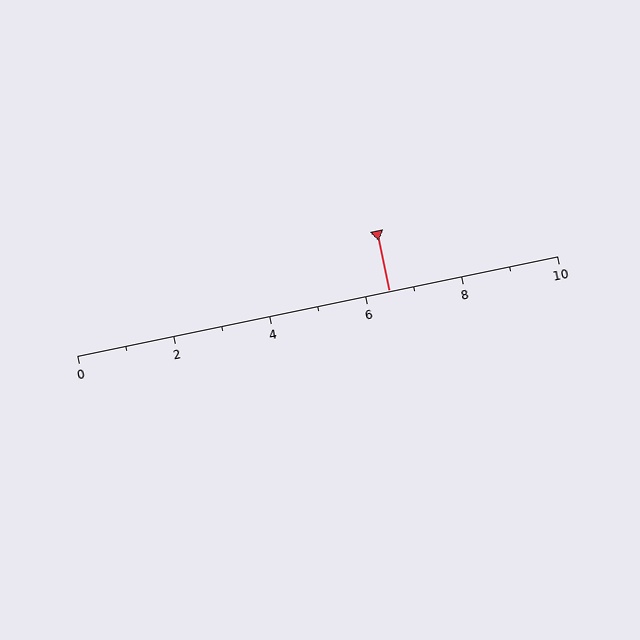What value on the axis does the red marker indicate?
The marker indicates approximately 6.5.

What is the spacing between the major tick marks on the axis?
The major ticks are spaced 2 apart.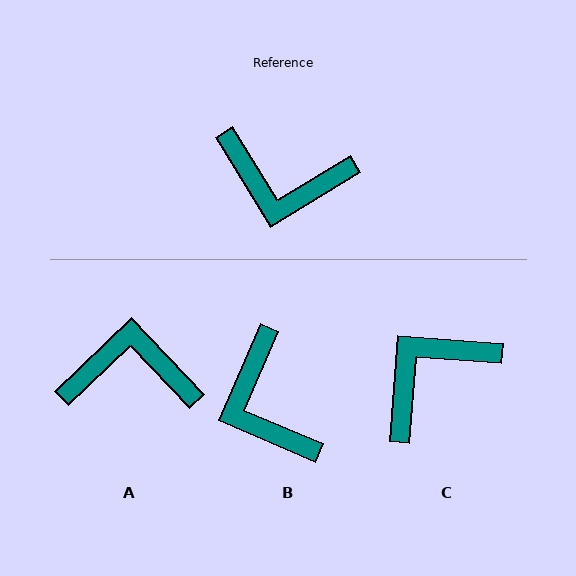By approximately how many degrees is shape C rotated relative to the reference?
Approximately 126 degrees clockwise.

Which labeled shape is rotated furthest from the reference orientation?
A, about 168 degrees away.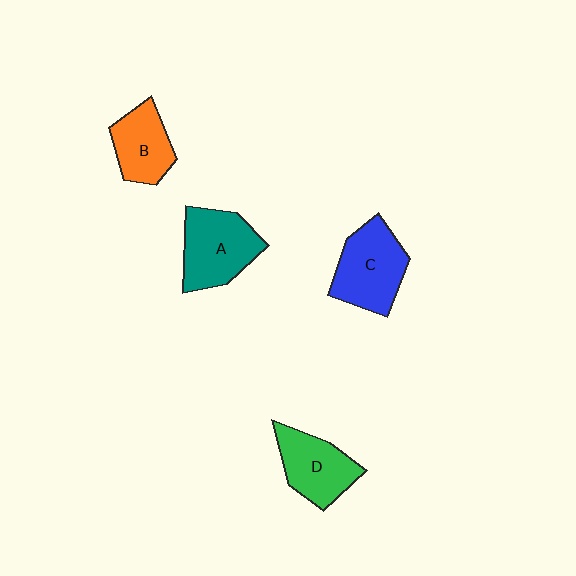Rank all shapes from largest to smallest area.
From largest to smallest: A (teal), C (blue), D (green), B (orange).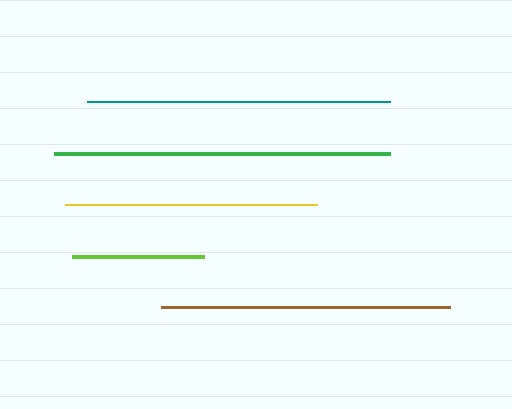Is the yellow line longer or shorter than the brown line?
The brown line is longer than the yellow line.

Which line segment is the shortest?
The lime line is the shortest at approximately 132 pixels.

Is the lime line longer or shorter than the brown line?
The brown line is longer than the lime line.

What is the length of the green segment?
The green segment is approximately 336 pixels long.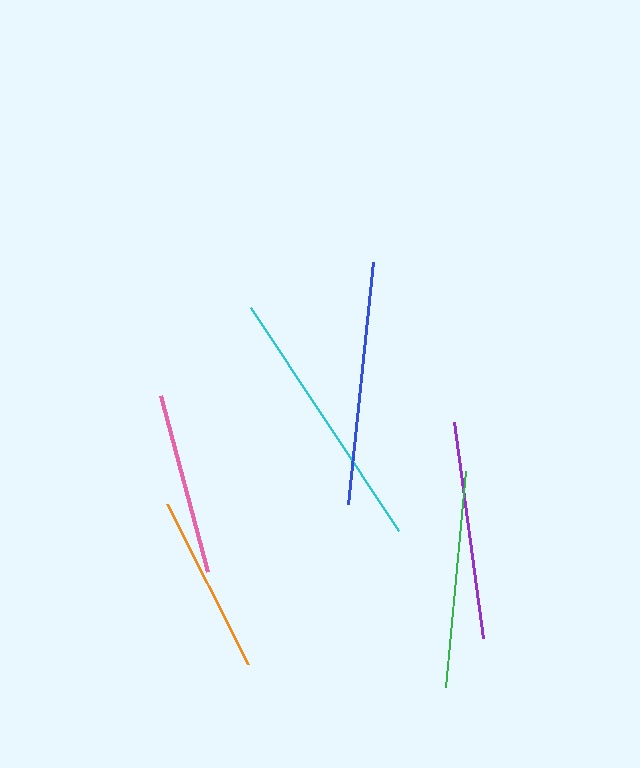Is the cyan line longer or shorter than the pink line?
The cyan line is longer than the pink line.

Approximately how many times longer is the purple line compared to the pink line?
The purple line is approximately 1.2 times the length of the pink line.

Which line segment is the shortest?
The orange line is the shortest at approximately 179 pixels.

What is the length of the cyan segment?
The cyan segment is approximately 268 pixels long.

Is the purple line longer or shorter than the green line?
The purple line is longer than the green line.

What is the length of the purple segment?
The purple segment is approximately 218 pixels long.